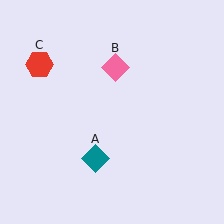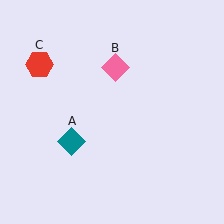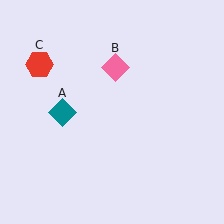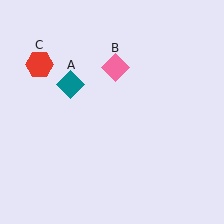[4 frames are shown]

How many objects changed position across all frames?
1 object changed position: teal diamond (object A).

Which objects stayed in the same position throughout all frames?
Pink diamond (object B) and red hexagon (object C) remained stationary.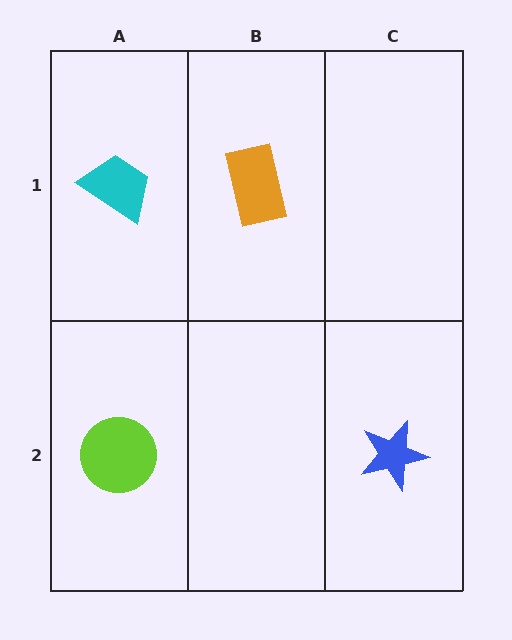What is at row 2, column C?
A blue star.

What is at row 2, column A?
A lime circle.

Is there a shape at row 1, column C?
No, that cell is empty.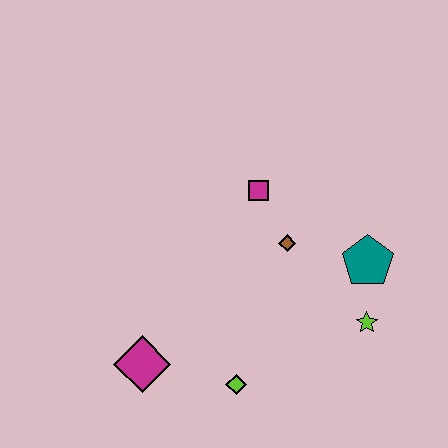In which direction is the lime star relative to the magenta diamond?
The lime star is to the right of the magenta diamond.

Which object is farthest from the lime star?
The magenta diamond is farthest from the lime star.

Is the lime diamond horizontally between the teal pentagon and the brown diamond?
No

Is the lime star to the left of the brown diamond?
No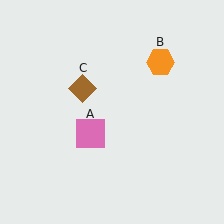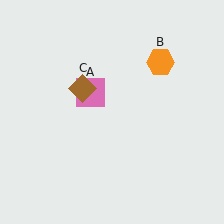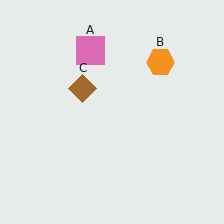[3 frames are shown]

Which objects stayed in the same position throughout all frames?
Orange hexagon (object B) and brown diamond (object C) remained stationary.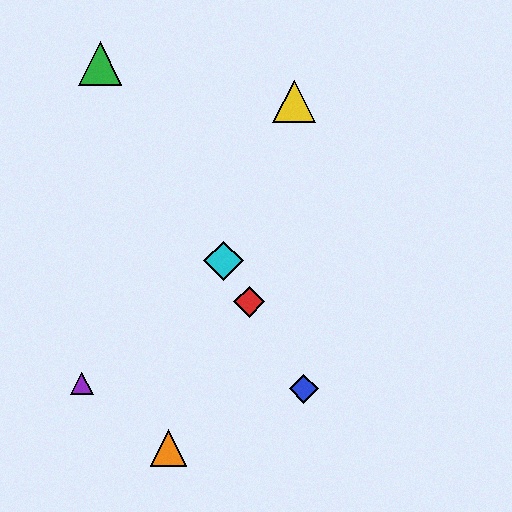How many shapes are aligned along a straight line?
4 shapes (the red diamond, the blue diamond, the green triangle, the cyan diamond) are aligned along a straight line.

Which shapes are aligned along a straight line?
The red diamond, the blue diamond, the green triangle, the cyan diamond are aligned along a straight line.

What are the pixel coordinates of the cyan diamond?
The cyan diamond is at (224, 261).